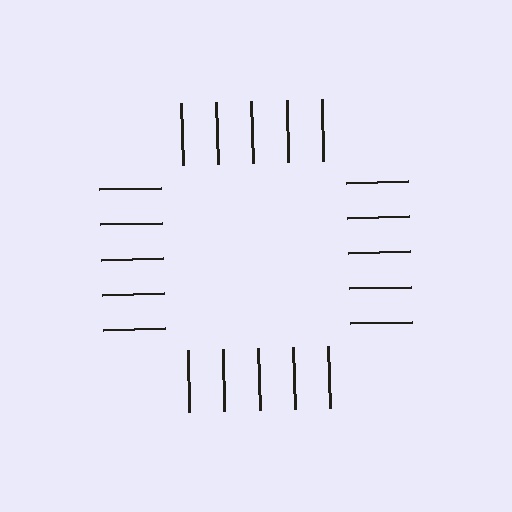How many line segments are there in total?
20 — 5 along each of the 4 edges.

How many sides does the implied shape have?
4 sides — the line-ends trace a square.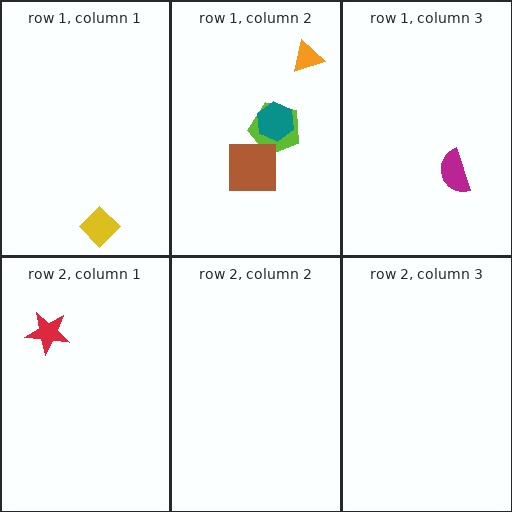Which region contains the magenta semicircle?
The row 1, column 3 region.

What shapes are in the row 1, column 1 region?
The yellow diamond.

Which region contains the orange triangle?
The row 1, column 2 region.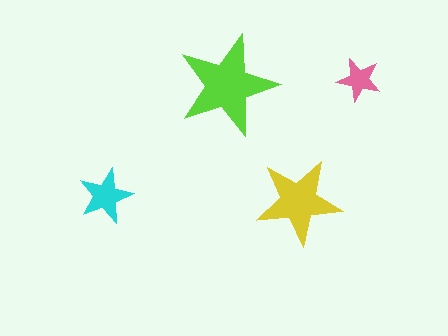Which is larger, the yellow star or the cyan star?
The yellow one.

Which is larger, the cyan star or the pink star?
The cyan one.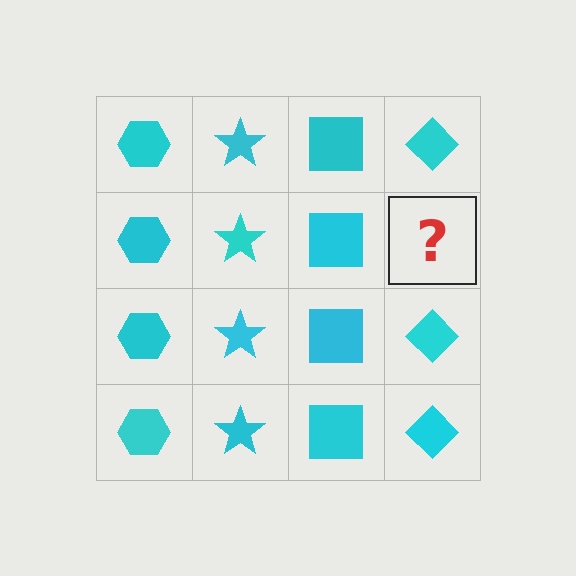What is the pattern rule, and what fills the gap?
The rule is that each column has a consistent shape. The gap should be filled with a cyan diamond.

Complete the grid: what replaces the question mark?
The question mark should be replaced with a cyan diamond.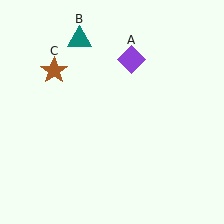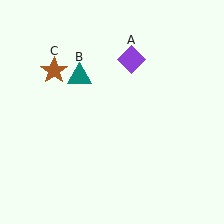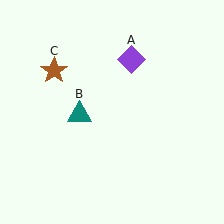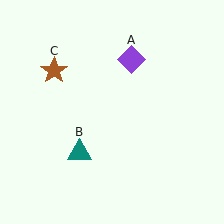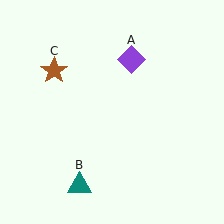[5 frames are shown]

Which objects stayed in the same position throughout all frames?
Purple diamond (object A) and brown star (object C) remained stationary.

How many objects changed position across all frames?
1 object changed position: teal triangle (object B).